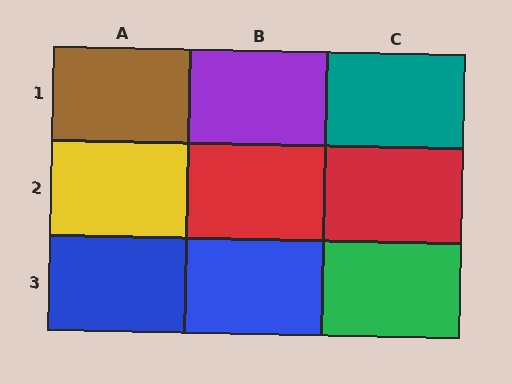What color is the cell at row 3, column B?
Blue.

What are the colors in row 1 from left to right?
Brown, purple, teal.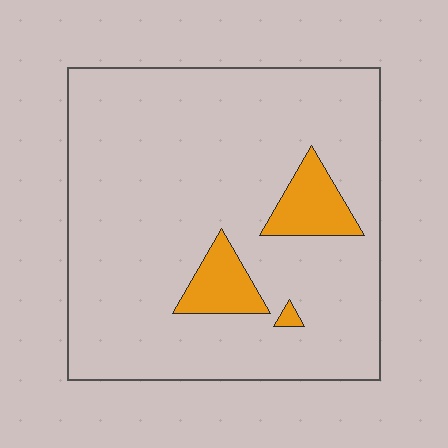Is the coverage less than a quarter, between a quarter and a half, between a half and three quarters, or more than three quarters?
Less than a quarter.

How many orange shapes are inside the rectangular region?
3.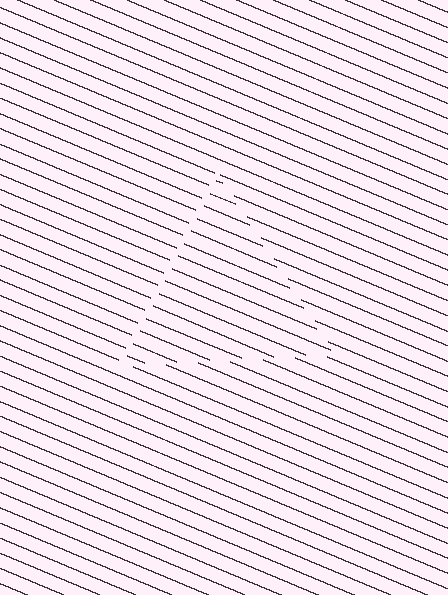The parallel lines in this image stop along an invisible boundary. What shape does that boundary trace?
An illusory triangle. The interior of the shape contains the same grating, shifted by half a period — the contour is defined by the phase discontinuity where line-ends from the inner and outer gratings abut.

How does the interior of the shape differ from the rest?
The interior of the shape contains the same grating, shifted by half a period — the contour is defined by the phase discontinuity where line-ends from the inner and outer gratings abut.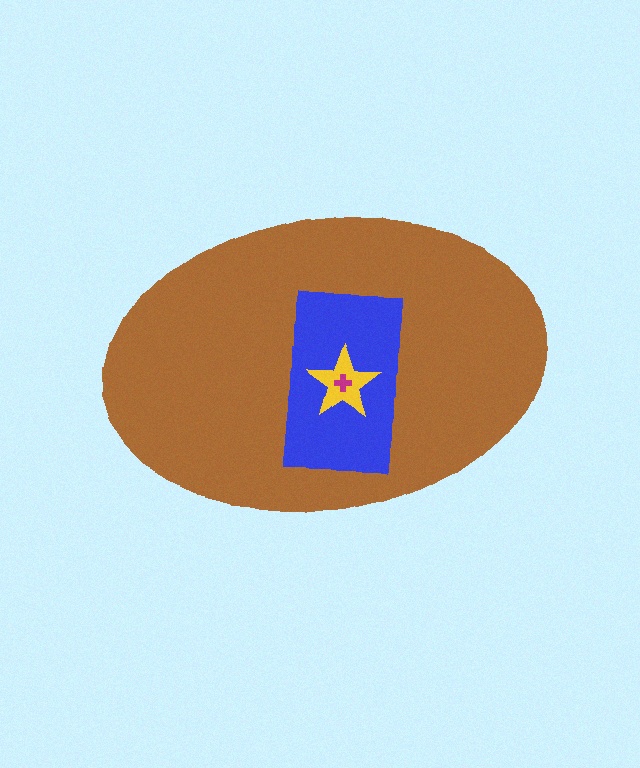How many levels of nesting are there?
4.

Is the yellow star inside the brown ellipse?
Yes.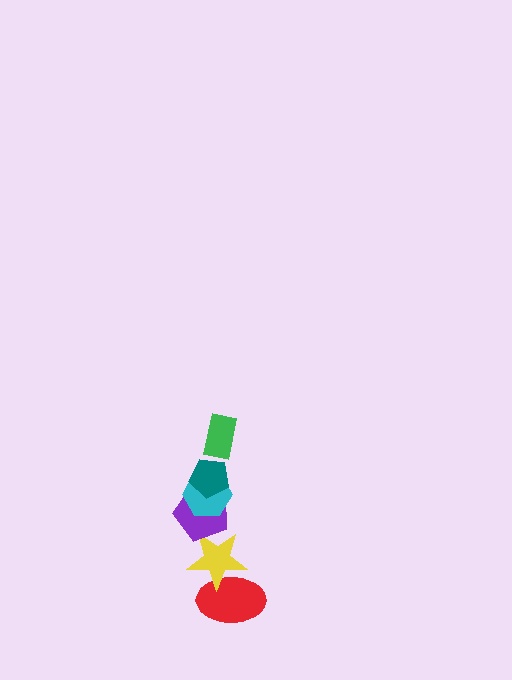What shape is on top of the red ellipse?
The yellow star is on top of the red ellipse.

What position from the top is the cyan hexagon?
The cyan hexagon is 3rd from the top.